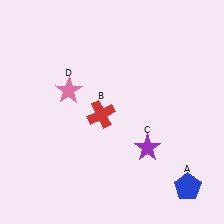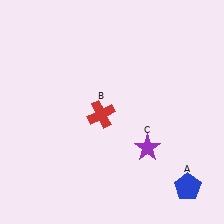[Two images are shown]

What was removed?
The pink star (D) was removed in Image 2.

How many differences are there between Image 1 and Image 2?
There is 1 difference between the two images.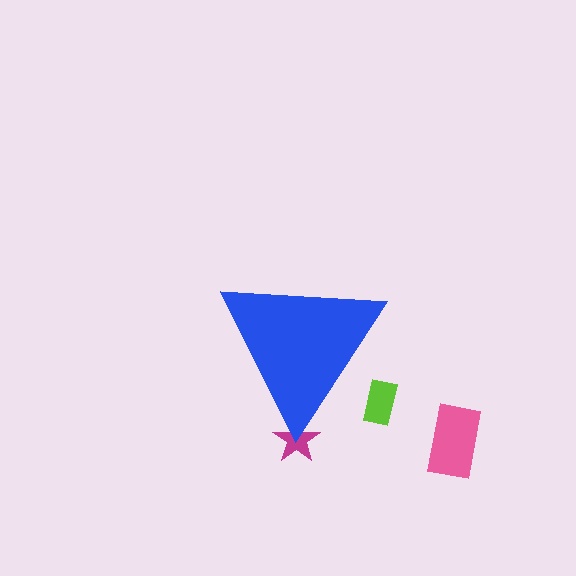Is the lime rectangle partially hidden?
Yes, the lime rectangle is partially hidden behind the blue triangle.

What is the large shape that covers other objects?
A blue triangle.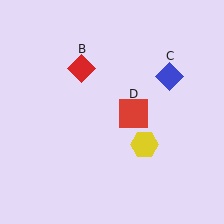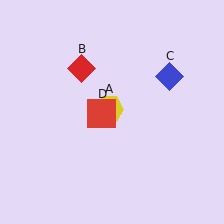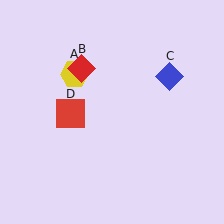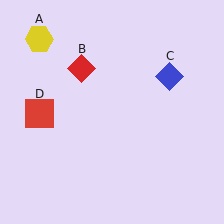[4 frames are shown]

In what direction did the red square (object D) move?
The red square (object D) moved left.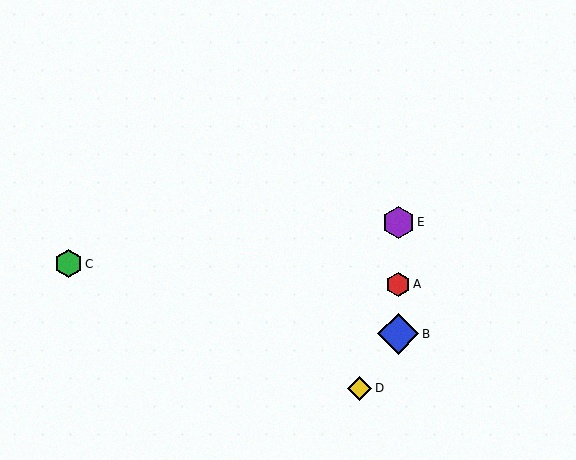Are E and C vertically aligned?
No, E is at x≈398 and C is at x≈69.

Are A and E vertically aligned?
Yes, both are at x≈398.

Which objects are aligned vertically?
Objects A, B, E are aligned vertically.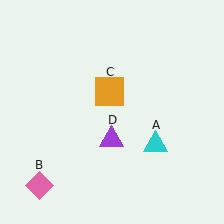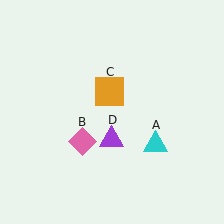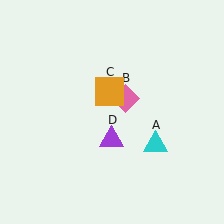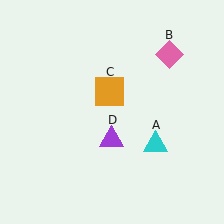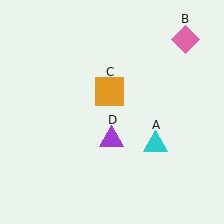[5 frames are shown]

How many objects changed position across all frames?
1 object changed position: pink diamond (object B).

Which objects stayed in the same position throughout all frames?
Cyan triangle (object A) and orange square (object C) and purple triangle (object D) remained stationary.